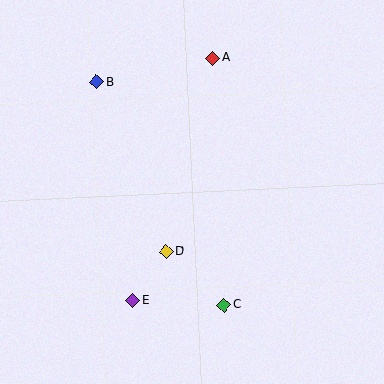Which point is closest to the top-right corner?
Point A is closest to the top-right corner.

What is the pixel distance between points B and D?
The distance between B and D is 183 pixels.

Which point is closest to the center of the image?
Point D at (166, 251) is closest to the center.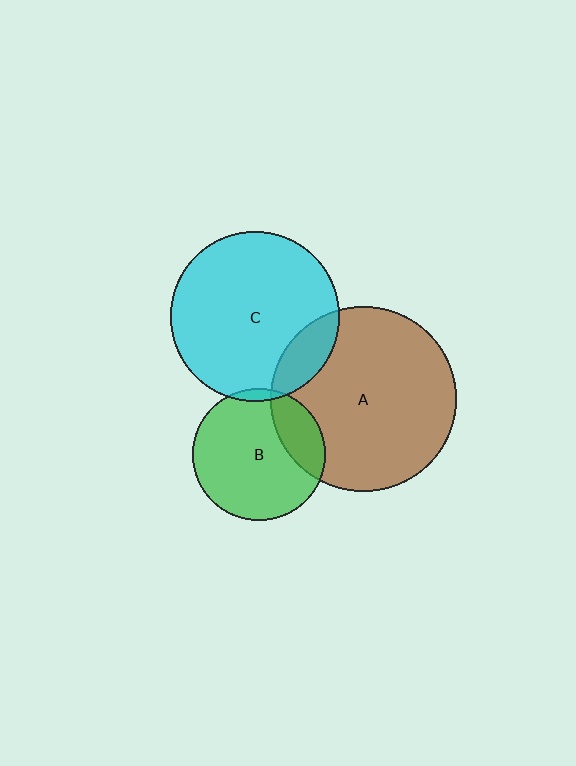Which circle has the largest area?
Circle A (brown).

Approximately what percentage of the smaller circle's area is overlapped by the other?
Approximately 15%.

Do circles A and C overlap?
Yes.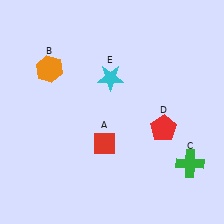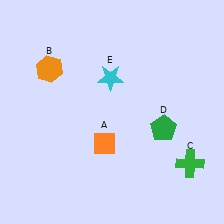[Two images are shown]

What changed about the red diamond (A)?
In Image 1, A is red. In Image 2, it changed to orange.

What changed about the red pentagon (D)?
In Image 1, D is red. In Image 2, it changed to green.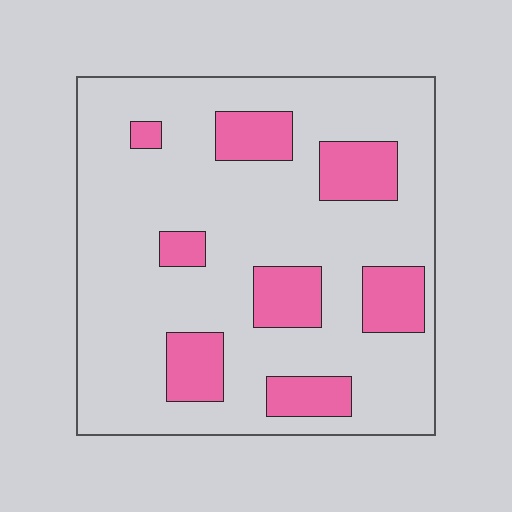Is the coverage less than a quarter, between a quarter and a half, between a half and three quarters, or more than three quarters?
Less than a quarter.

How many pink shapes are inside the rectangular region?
8.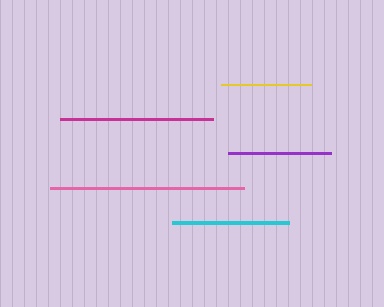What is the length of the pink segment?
The pink segment is approximately 194 pixels long.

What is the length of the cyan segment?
The cyan segment is approximately 117 pixels long.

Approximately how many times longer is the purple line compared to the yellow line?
The purple line is approximately 1.1 times the length of the yellow line.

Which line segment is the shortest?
The yellow line is the shortest at approximately 90 pixels.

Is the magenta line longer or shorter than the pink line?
The pink line is longer than the magenta line.